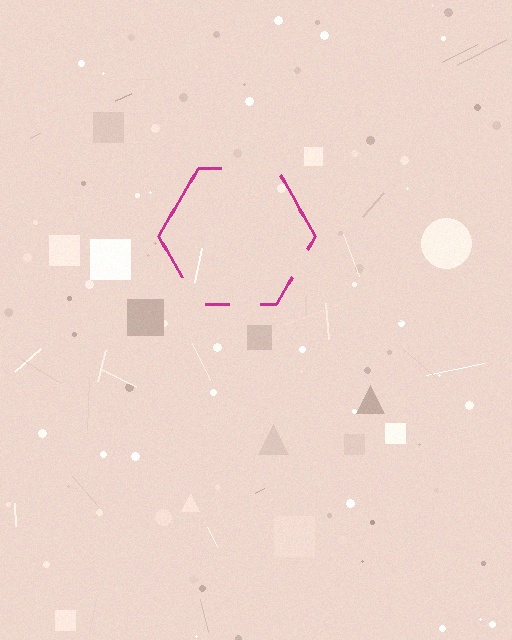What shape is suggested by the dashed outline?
The dashed outline suggests a hexagon.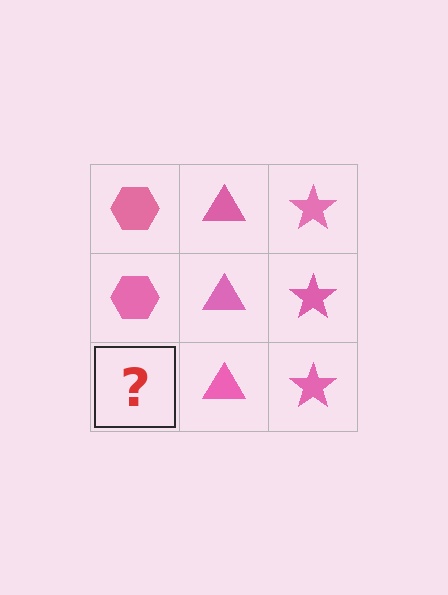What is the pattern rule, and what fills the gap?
The rule is that each column has a consistent shape. The gap should be filled with a pink hexagon.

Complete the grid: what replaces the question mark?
The question mark should be replaced with a pink hexagon.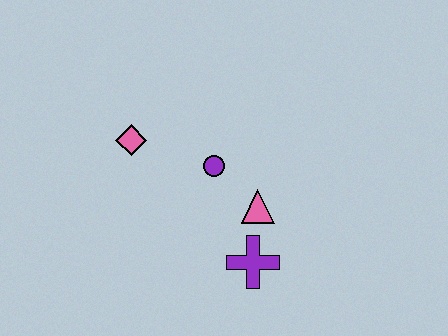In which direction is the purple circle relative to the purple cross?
The purple circle is above the purple cross.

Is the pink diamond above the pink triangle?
Yes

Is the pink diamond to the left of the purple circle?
Yes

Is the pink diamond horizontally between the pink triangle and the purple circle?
No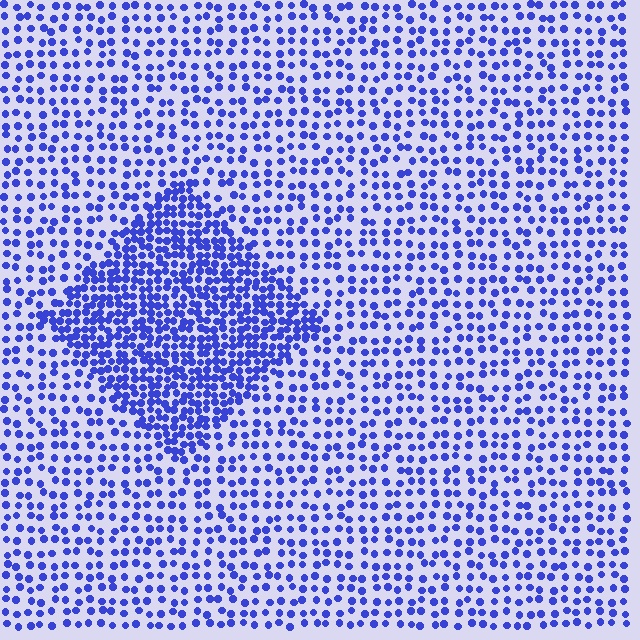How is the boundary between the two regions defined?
The boundary is defined by a change in element density (approximately 2.1x ratio). All elements are the same color, size, and shape.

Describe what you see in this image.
The image contains small blue elements arranged at two different densities. A diamond-shaped region is visible where the elements are more densely packed than the surrounding area.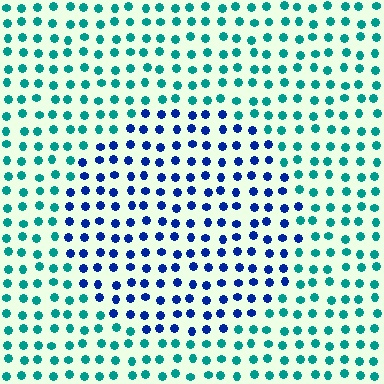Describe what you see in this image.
The image is filled with small teal elements in a uniform arrangement. A circle-shaped region is visible where the elements are tinted to a slightly different hue, forming a subtle color boundary.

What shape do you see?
I see a circle.